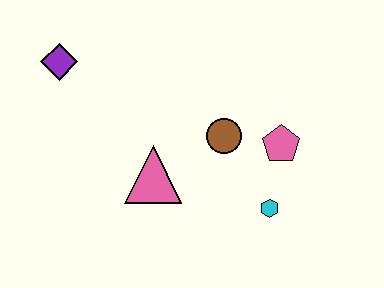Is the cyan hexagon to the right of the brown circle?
Yes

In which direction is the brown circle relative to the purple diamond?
The brown circle is to the right of the purple diamond.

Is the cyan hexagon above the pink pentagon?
No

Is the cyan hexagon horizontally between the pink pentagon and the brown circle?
Yes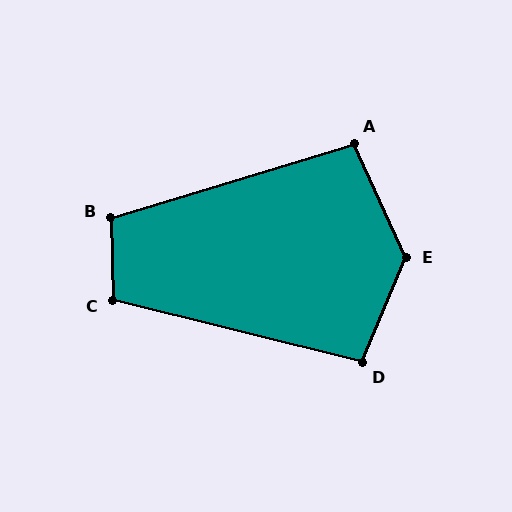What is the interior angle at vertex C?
Approximately 105 degrees (obtuse).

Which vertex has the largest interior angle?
E, at approximately 133 degrees.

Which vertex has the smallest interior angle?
A, at approximately 97 degrees.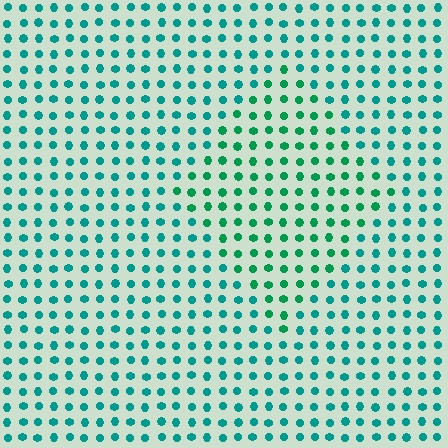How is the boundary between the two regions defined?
The boundary is defined purely by a slight shift in hue (about 26 degrees). Spacing, size, and orientation are identical on both sides.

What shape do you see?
I see a diamond.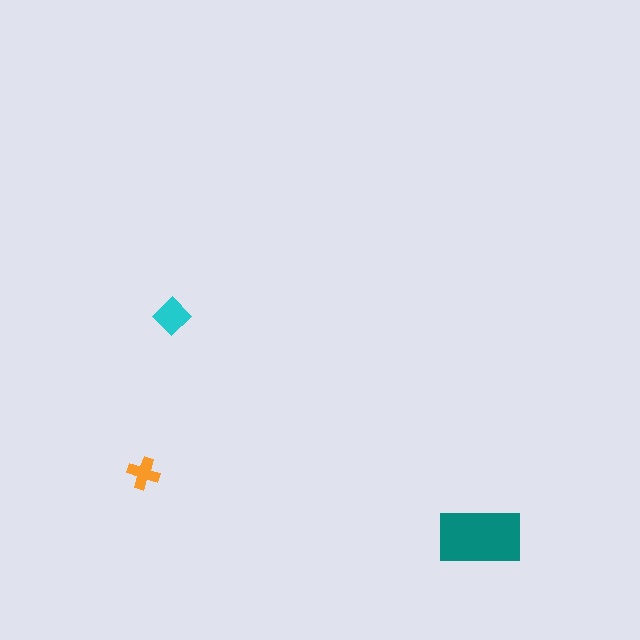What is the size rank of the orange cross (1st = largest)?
3rd.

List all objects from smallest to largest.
The orange cross, the cyan diamond, the teal rectangle.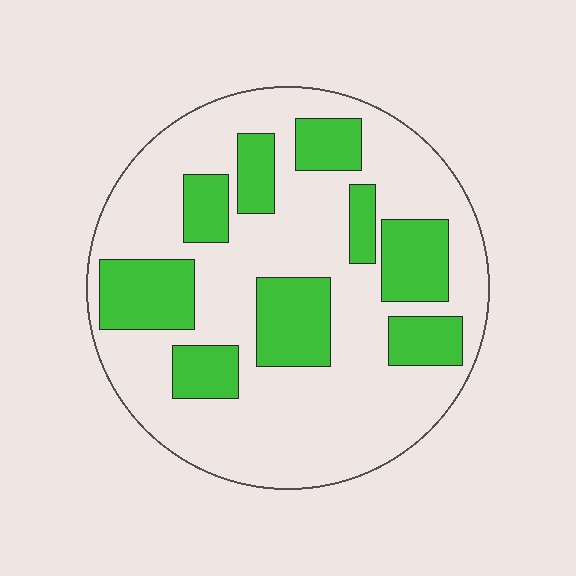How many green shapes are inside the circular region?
9.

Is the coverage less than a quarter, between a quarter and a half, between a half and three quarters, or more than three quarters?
Between a quarter and a half.